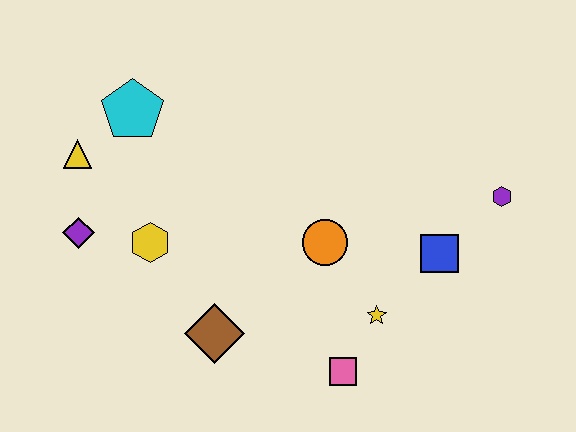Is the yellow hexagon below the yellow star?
No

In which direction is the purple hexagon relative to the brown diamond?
The purple hexagon is to the right of the brown diamond.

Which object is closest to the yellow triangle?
The cyan pentagon is closest to the yellow triangle.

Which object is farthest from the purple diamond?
The purple hexagon is farthest from the purple diamond.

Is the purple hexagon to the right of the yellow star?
Yes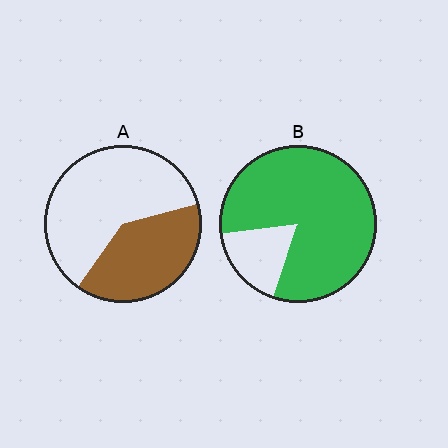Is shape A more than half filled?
No.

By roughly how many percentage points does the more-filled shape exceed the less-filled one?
By roughly 45 percentage points (B over A).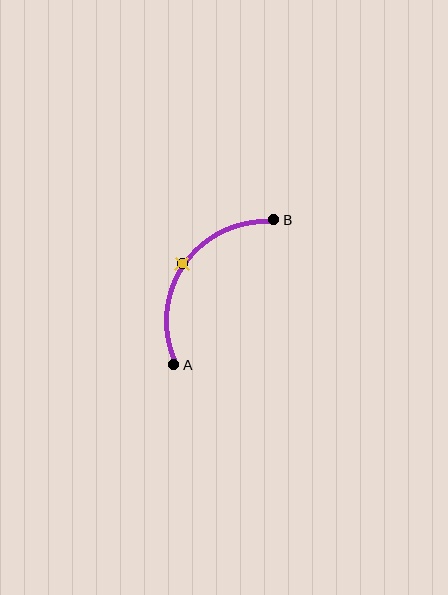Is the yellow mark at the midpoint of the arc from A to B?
Yes. The yellow mark lies on the arc at equal arc-length from both A and B — it is the arc midpoint.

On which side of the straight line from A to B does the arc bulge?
The arc bulges above and to the left of the straight line connecting A and B.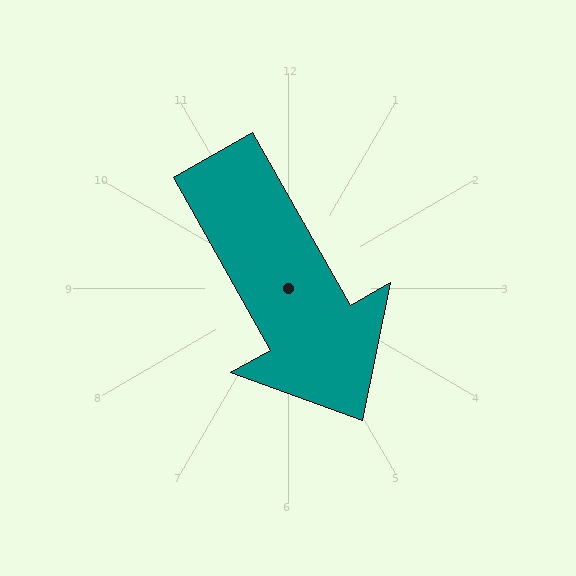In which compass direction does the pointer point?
Southeast.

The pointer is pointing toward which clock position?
Roughly 5 o'clock.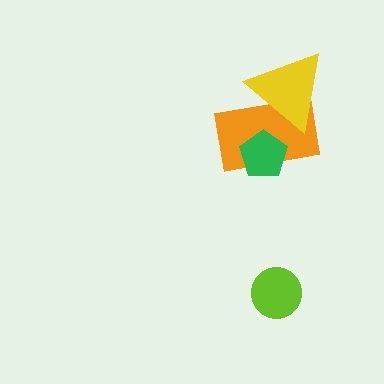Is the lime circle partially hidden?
No, no other shape covers it.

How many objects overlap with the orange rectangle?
2 objects overlap with the orange rectangle.